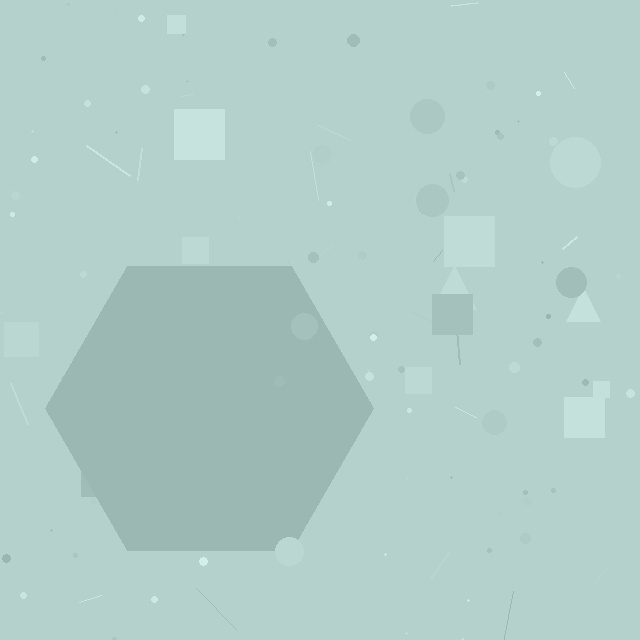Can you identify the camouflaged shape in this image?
The camouflaged shape is a hexagon.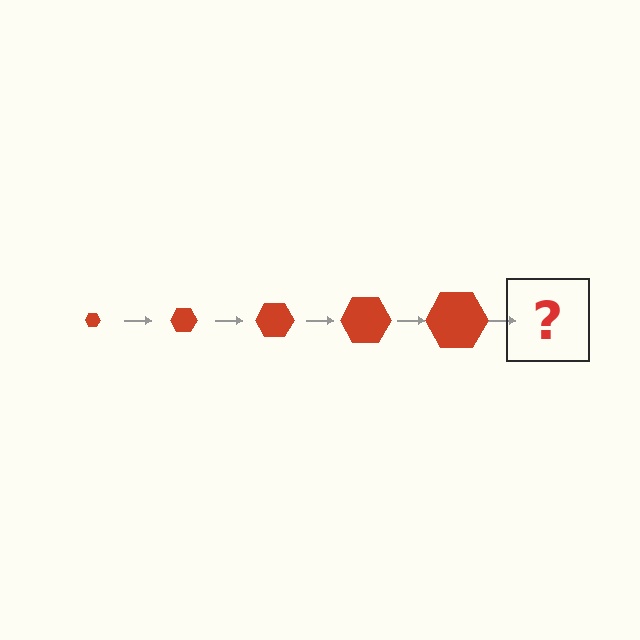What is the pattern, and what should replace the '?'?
The pattern is that the hexagon gets progressively larger each step. The '?' should be a red hexagon, larger than the previous one.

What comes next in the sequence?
The next element should be a red hexagon, larger than the previous one.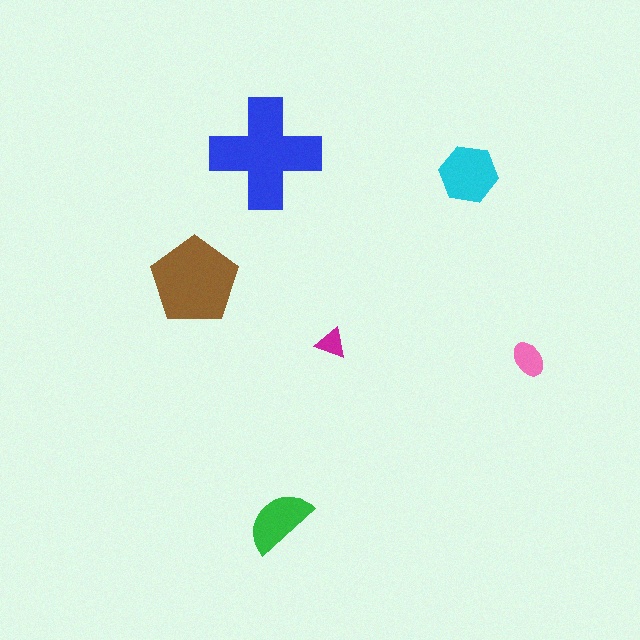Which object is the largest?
The blue cross.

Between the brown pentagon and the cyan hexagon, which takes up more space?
The brown pentagon.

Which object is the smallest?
The magenta triangle.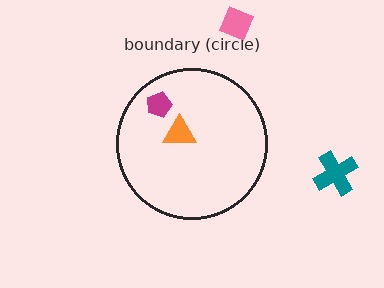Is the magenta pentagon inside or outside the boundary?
Inside.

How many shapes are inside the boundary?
2 inside, 2 outside.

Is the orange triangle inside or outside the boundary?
Inside.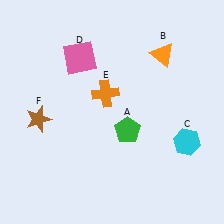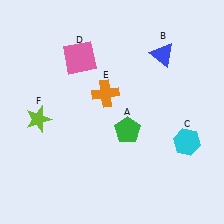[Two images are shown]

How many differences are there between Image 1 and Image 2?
There are 2 differences between the two images.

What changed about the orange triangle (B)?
In Image 1, B is orange. In Image 2, it changed to blue.